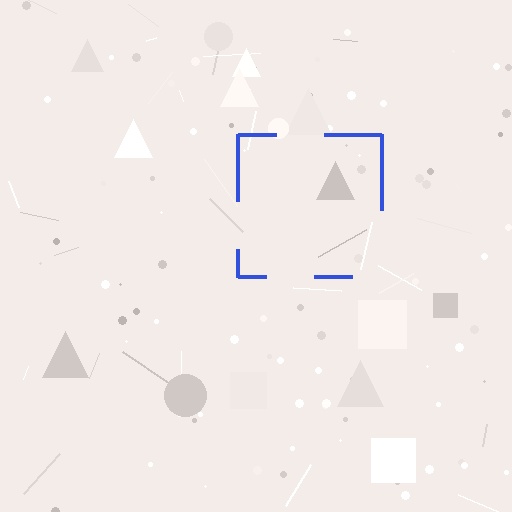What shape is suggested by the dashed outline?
The dashed outline suggests a square.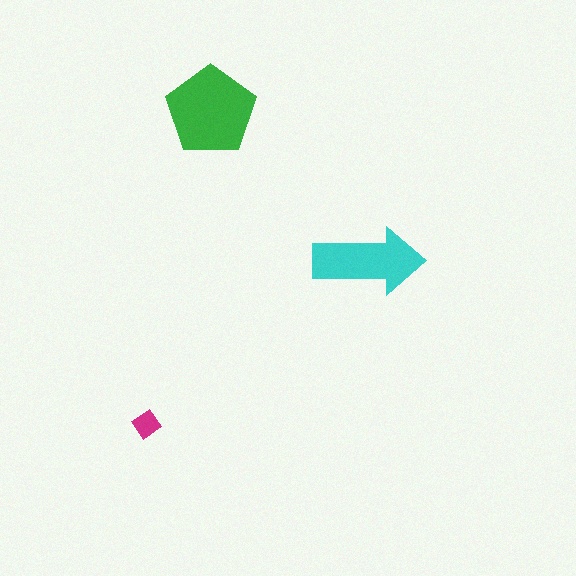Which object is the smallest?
The magenta diamond.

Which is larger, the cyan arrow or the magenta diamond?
The cyan arrow.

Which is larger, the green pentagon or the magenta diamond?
The green pentagon.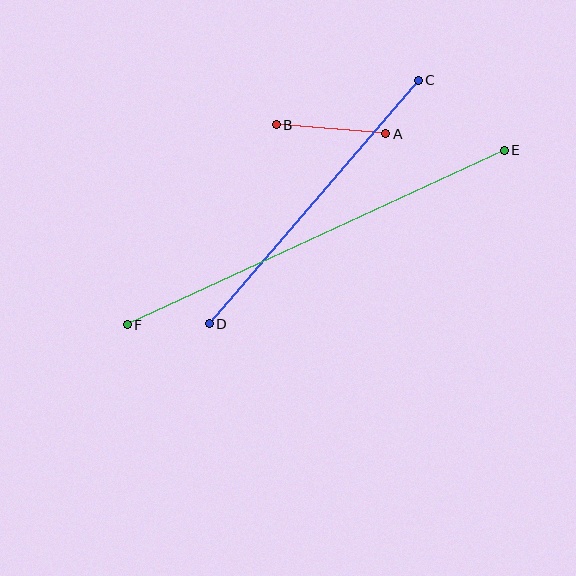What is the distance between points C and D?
The distance is approximately 321 pixels.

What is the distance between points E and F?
The distance is approximately 415 pixels.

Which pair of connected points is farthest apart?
Points E and F are farthest apart.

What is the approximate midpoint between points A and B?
The midpoint is at approximately (331, 129) pixels.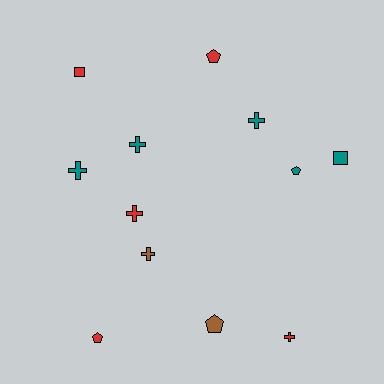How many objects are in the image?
There are 12 objects.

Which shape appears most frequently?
Cross, with 6 objects.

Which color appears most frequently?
Red, with 5 objects.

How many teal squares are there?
There is 1 teal square.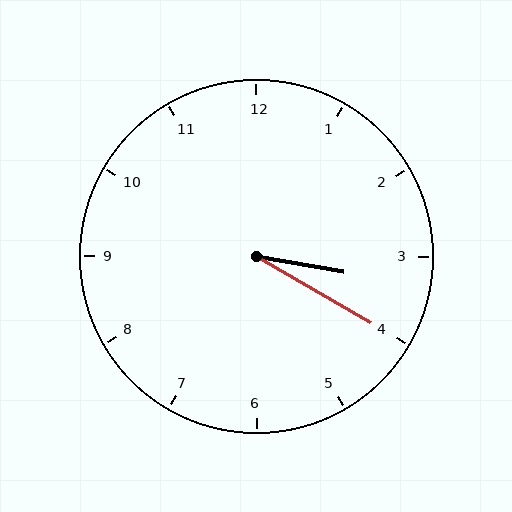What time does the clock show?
3:20.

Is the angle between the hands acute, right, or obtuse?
It is acute.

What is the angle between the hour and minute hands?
Approximately 20 degrees.